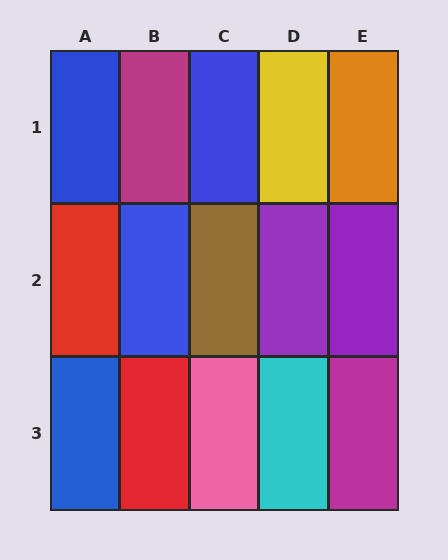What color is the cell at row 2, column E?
Purple.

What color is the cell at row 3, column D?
Cyan.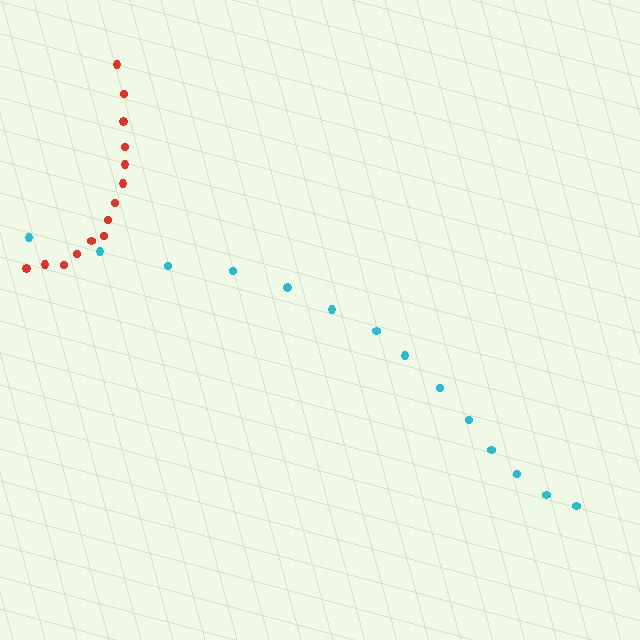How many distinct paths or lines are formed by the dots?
There are 2 distinct paths.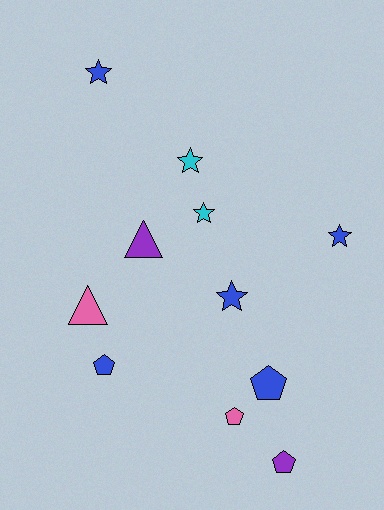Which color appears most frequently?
Blue, with 5 objects.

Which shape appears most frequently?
Star, with 5 objects.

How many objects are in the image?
There are 11 objects.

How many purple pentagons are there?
There is 1 purple pentagon.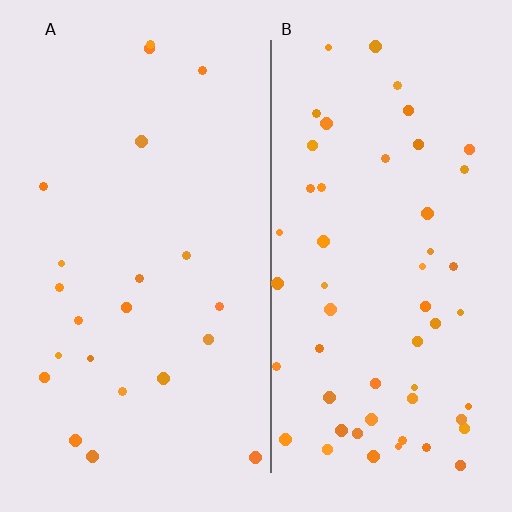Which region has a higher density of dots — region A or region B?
B (the right).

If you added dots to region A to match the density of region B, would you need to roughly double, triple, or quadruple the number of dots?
Approximately double.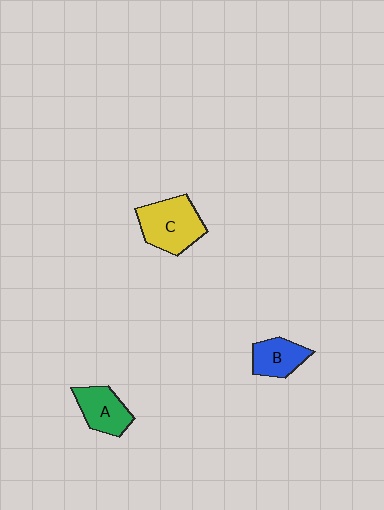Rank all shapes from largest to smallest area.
From largest to smallest: C (yellow), A (green), B (blue).